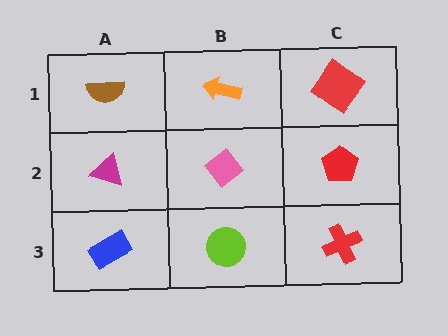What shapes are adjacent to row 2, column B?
An orange arrow (row 1, column B), a lime circle (row 3, column B), a magenta triangle (row 2, column A), a red pentagon (row 2, column C).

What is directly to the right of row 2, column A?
A pink diamond.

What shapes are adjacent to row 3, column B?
A pink diamond (row 2, column B), a blue rectangle (row 3, column A), a red cross (row 3, column C).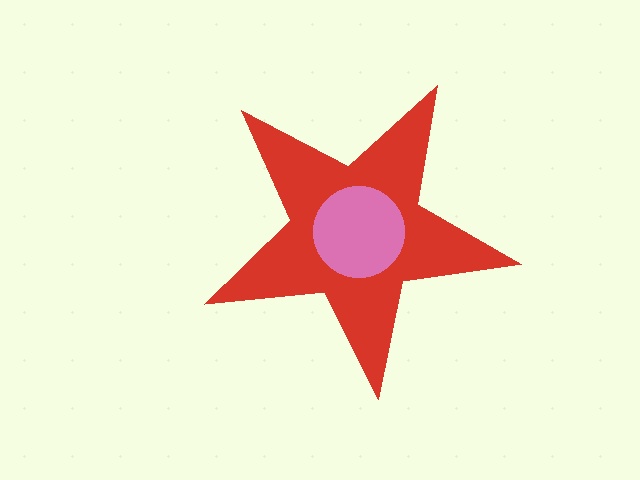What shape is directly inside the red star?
The pink circle.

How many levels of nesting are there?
2.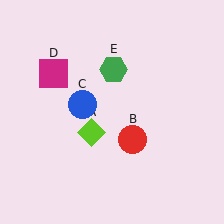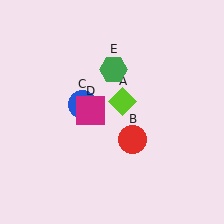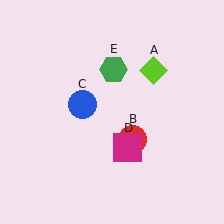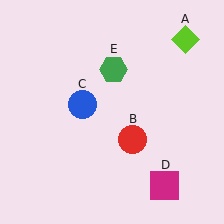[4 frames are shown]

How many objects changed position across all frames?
2 objects changed position: lime diamond (object A), magenta square (object D).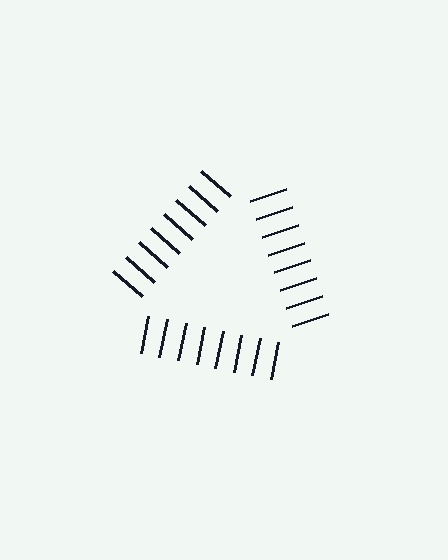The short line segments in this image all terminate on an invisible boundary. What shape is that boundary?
An illusory triangle — the line segments terminate on its edges but no continuous stroke is drawn.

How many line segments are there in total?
24 — 8 along each of the 3 edges.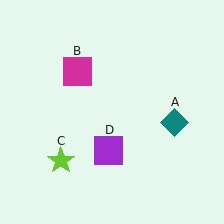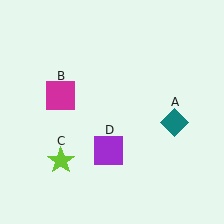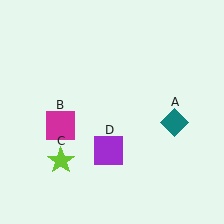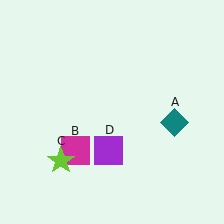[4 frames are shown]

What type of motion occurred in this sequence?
The magenta square (object B) rotated counterclockwise around the center of the scene.